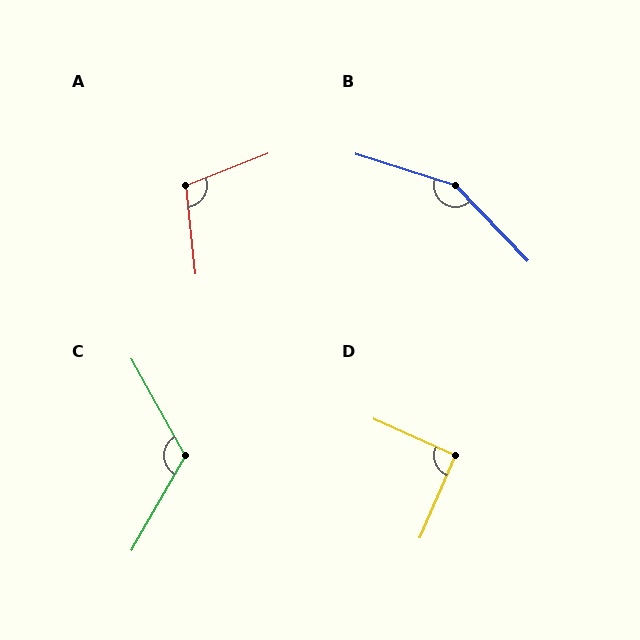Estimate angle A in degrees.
Approximately 106 degrees.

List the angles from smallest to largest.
D (91°), A (106°), C (121°), B (151°).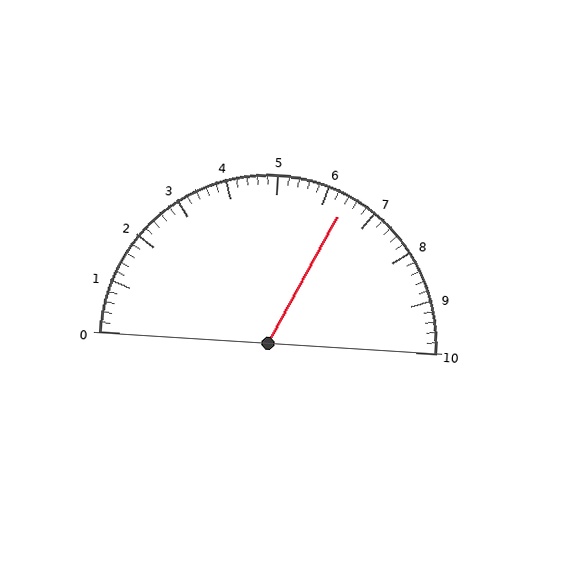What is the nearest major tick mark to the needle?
The nearest major tick mark is 6.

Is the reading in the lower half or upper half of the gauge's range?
The reading is in the upper half of the range (0 to 10).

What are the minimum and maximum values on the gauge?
The gauge ranges from 0 to 10.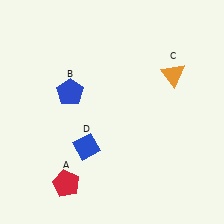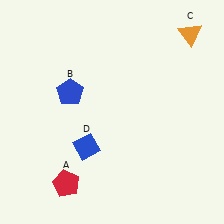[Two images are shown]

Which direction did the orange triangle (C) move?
The orange triangle (C) moved up.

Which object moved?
The orange triangle (C) moved up.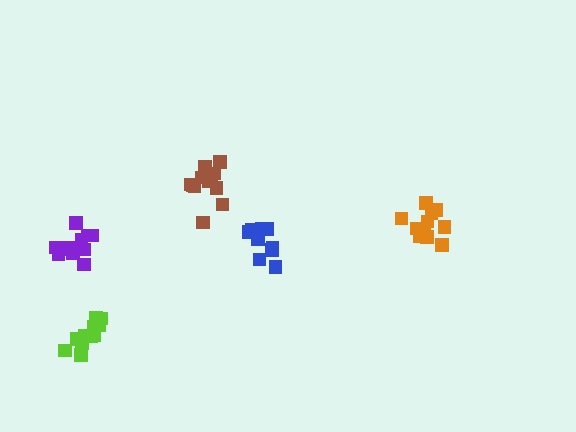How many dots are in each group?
Group 1: 13 dots, Group 2: 11 dots, Group 3: 9 dots, Group 4: 12 dots, Group 5: 12 dots (57 total).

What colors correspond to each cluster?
The clusters are colored: lime, purple, blue, orange, brown.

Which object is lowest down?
The lime cluster is bottommost.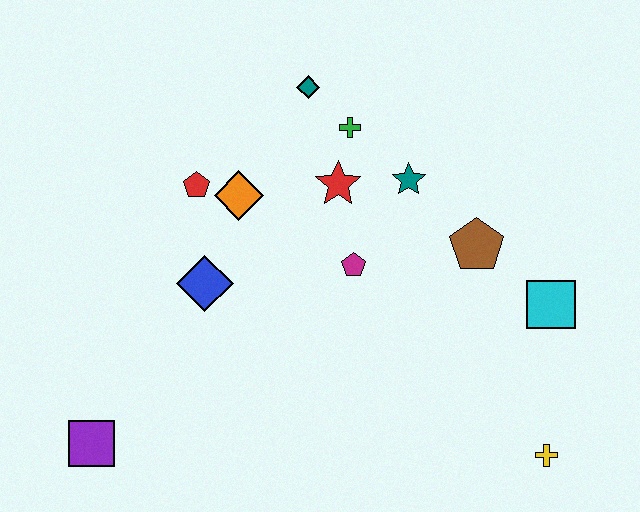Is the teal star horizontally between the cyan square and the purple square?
Yes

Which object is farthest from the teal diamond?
The yellow cross is farthest from the teal diamond.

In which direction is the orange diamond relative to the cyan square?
The orange diamond is to the left of the cyan square.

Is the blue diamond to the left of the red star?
Yes